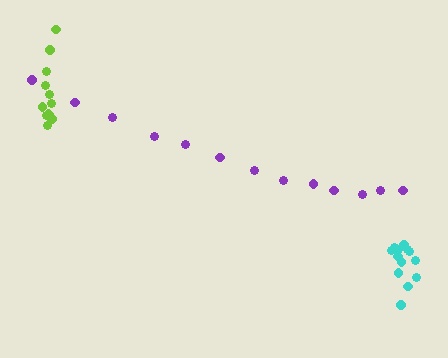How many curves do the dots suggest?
There are 3 distinct paths.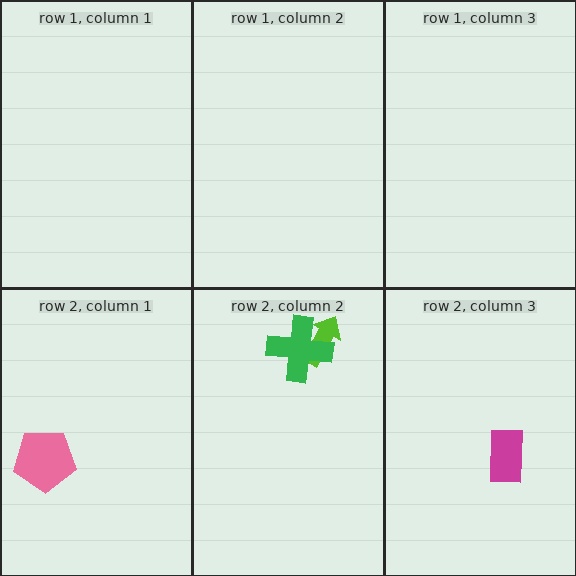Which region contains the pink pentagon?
The row 2, column 1 region.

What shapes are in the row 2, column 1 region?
The pink pentagon.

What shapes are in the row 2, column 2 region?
The lime arrow, the green cross.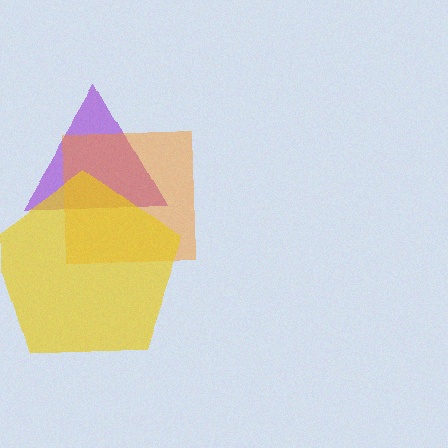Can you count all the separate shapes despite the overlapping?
Yes, there are 3 separate shapes.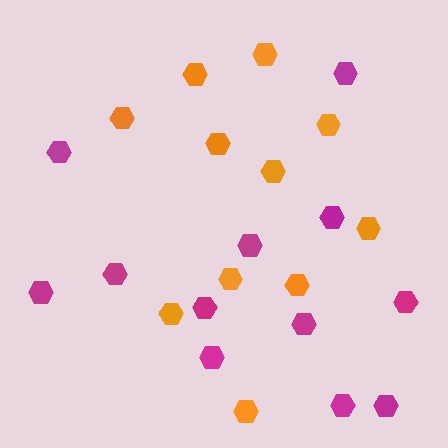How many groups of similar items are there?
There are 2 groups: one group of orange hexagons (11) and one group of magenta hexagons (12).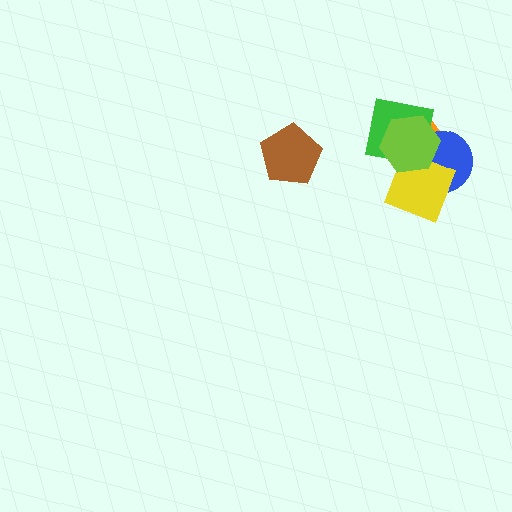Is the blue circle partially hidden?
Yes, it is partially covered by another shape.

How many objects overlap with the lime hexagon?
4 objects overlap with the lime hexagon.